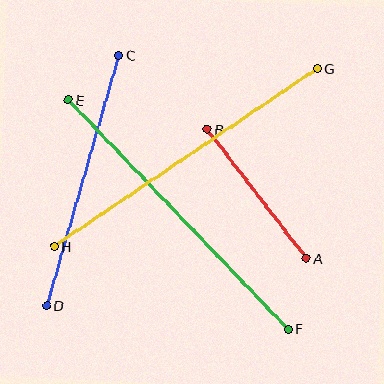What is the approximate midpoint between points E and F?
The midpoint is at approximately (178, 215) pixels.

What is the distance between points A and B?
The distance is approximately 163 pixels.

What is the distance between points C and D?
The distance is approximately 260 pixels.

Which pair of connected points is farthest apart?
Points E and F are farthest apart.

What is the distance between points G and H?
The distance is approximately 318 pixels.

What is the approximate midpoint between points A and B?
The midpoint is at approximately (257, 194) pixels.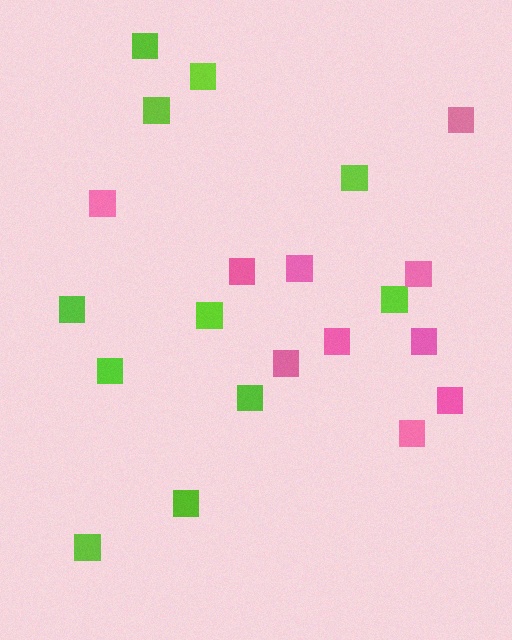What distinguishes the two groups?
There are 2 groups: one group of lime squares (11) and one group of pink squares (10).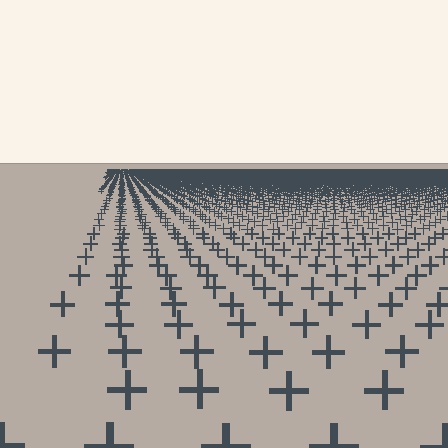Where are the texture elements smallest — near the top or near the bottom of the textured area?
Near the top.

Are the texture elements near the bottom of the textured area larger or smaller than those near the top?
Larger. Near the bottom, elements are closer to the viewer and appear at a bigger on-screen size.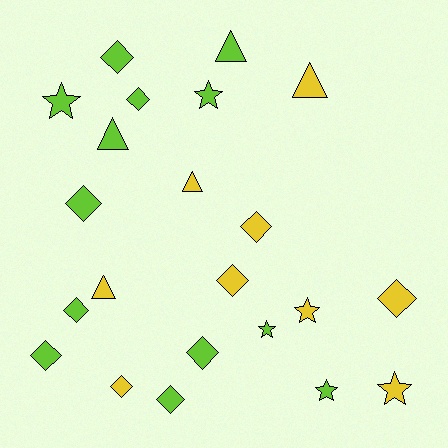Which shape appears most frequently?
Diamond, with 11 objects.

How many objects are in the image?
There are 22 objects.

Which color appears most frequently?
Lime, with 13 objects.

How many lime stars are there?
There are 4 lime stars.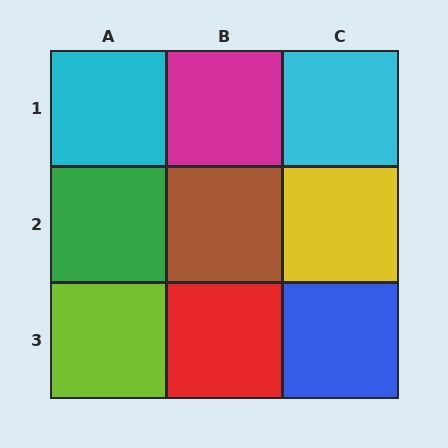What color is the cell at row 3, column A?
Lime.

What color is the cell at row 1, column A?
Cyan.